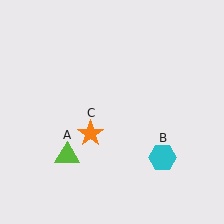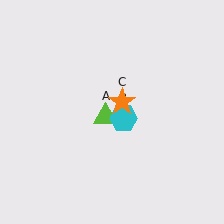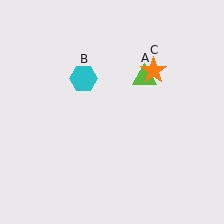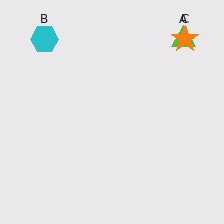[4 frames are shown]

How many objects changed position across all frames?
3 objects changed position: lime triangle (object A), cyan hexagon (object B), orange star (object C).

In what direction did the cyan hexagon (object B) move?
The cyan hexagon (object B) moved up and to the left.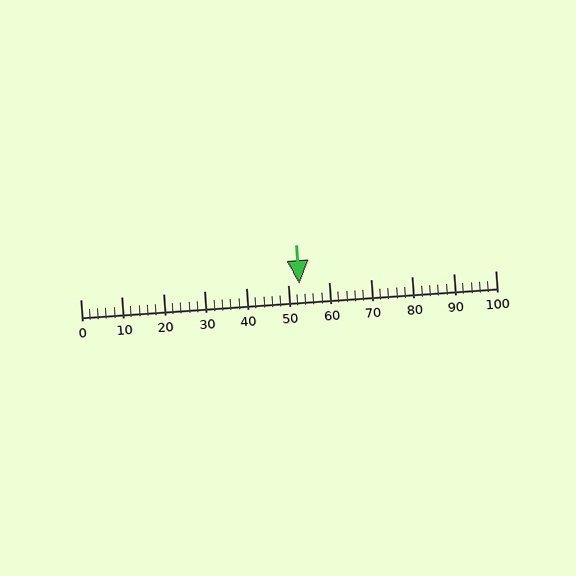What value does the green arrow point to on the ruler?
The green arrow points to approximately 53.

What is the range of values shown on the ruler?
The ruler shows values from 0 to 100.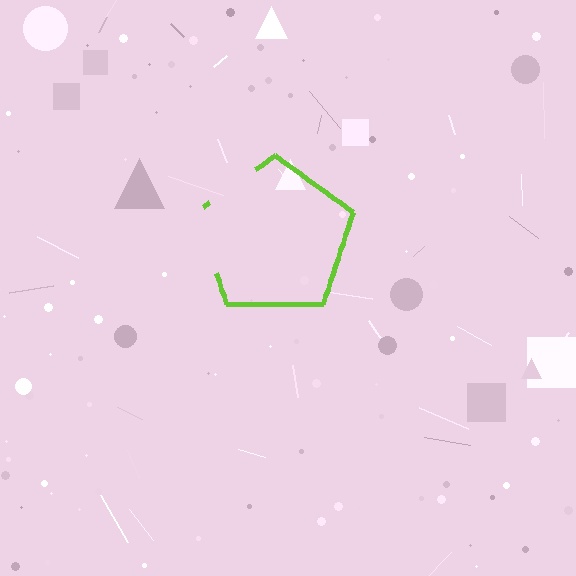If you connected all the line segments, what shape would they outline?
They would outline a pentagon.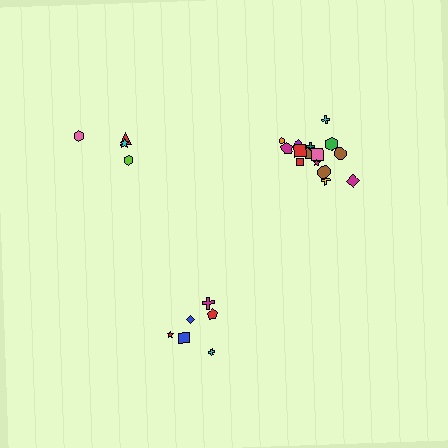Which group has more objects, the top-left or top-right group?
The top-right group.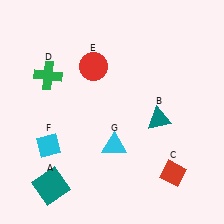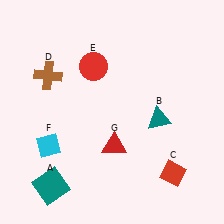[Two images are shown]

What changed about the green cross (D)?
In Image 1, D is green. In Image 2, it changed to brown.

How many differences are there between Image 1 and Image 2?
There are 2 differences between the two images.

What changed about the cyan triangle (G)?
In Image 1, G is cyan. In Image 2, it changed to red.